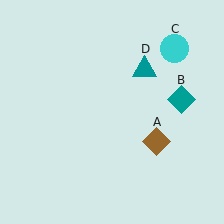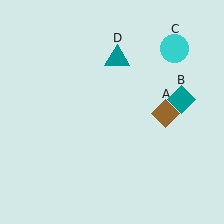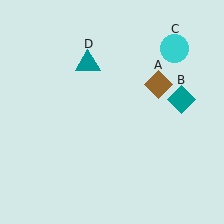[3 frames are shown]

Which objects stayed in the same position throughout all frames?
Teal diamond (object B) and cyan circle (object C) remained stationary.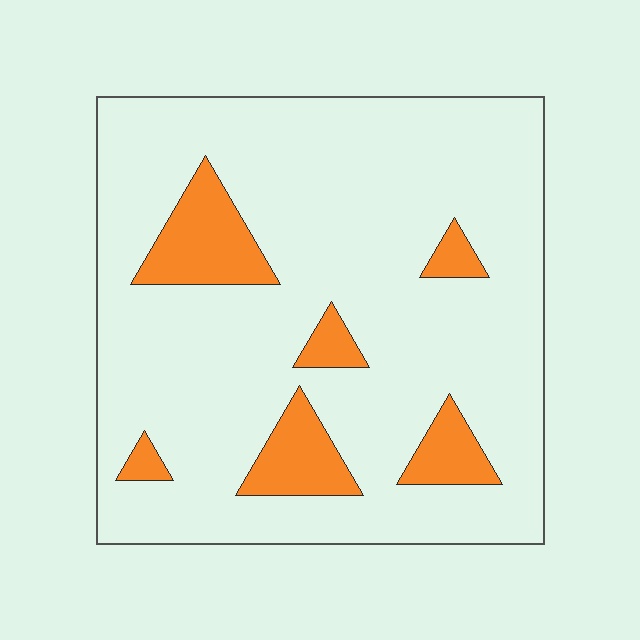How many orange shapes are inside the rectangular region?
6.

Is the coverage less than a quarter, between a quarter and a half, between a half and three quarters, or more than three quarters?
Less than a quarter.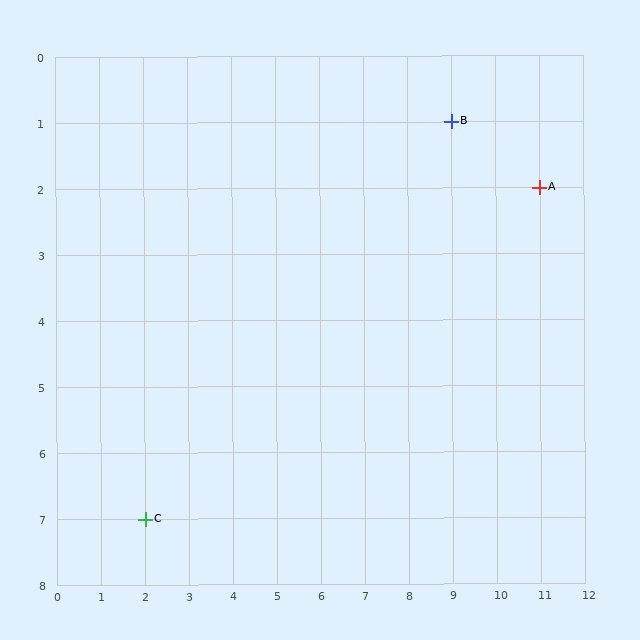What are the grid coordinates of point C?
Point C is at grid coordinates (2, 7).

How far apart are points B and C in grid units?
Points B and C are 7 columns and 6 rows apart (about 9.2 grid units diagonally).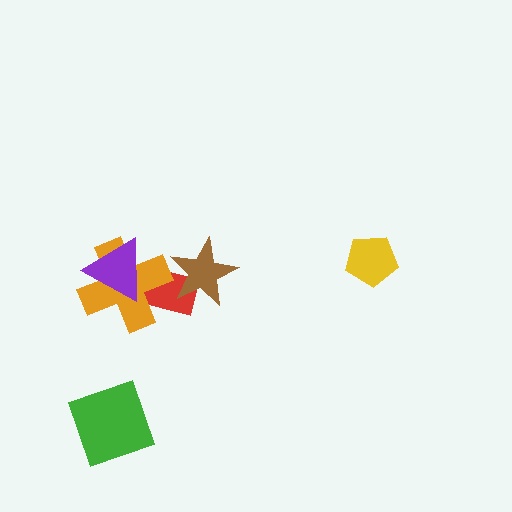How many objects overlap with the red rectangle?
3 objects overlap with the red rectangle.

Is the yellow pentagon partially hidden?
No, no other shape covers it.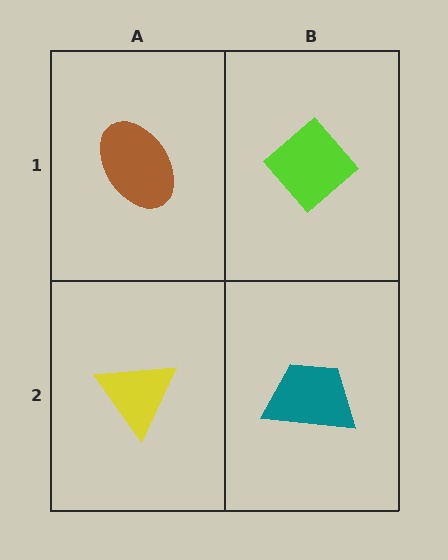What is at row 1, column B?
A lime diamond.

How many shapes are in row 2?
2 shapes.